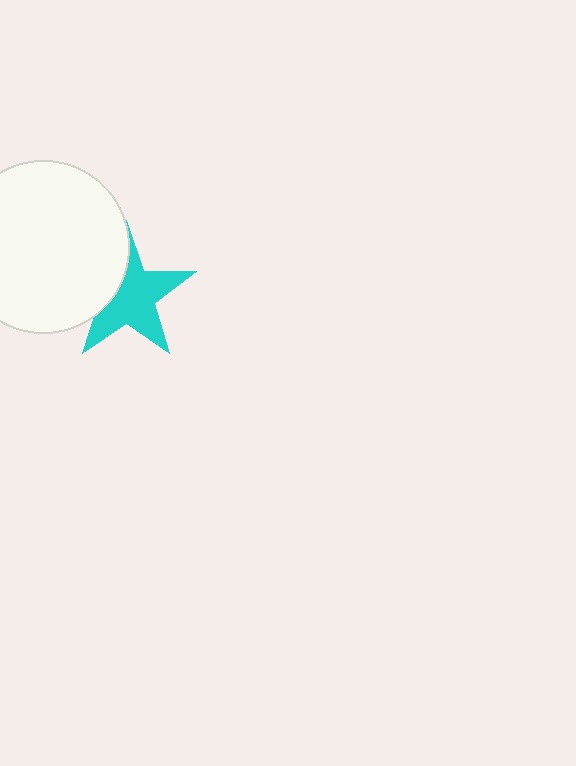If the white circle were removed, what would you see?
You would see the complete cyan star.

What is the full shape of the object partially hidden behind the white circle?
The partially hidden object is a cyan star.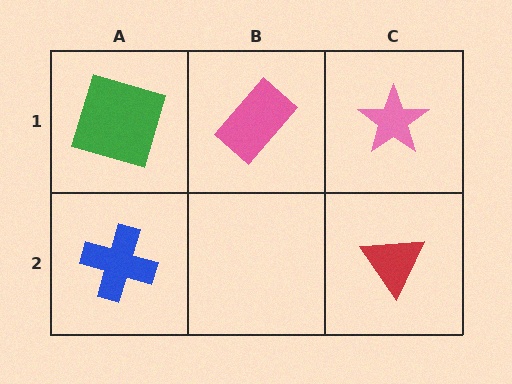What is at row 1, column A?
A green square.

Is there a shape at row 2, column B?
No, that cell is empty.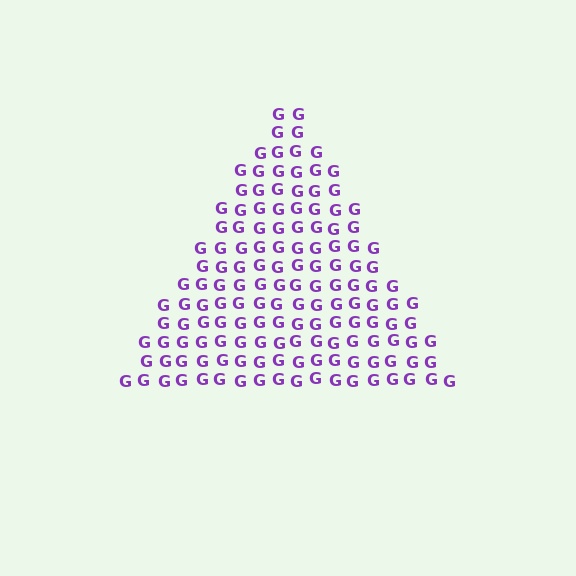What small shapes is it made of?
It is made of small letter G's.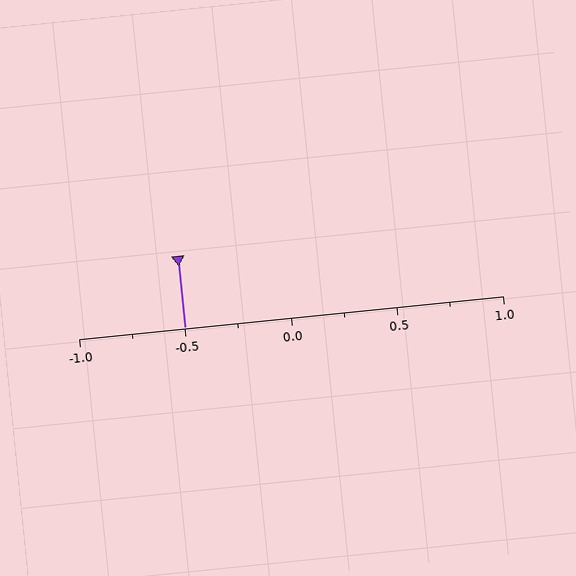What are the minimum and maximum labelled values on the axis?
The axis runs from -1.0 to 1.0.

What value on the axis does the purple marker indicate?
The marker indicates approximately -0.5.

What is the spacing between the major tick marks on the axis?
The major ticks are spaced 0.5 apart.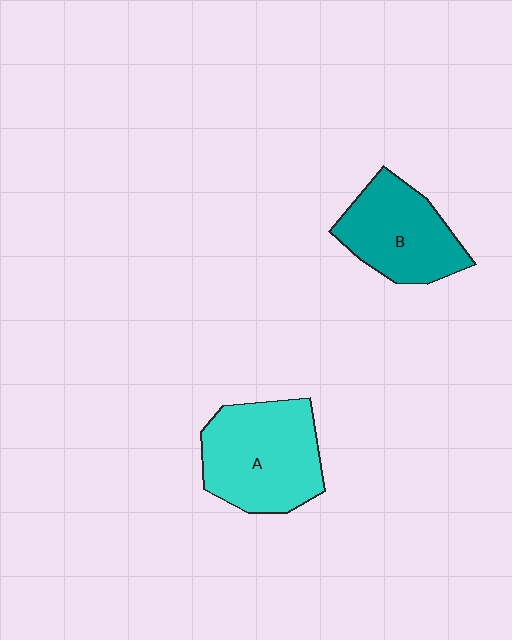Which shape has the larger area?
Shape A (cyan).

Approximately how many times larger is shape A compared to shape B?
Approximately 1.2 times.